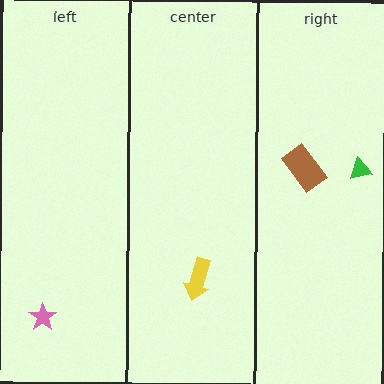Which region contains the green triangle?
The right region.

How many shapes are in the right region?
2.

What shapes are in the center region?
The yellow arrow.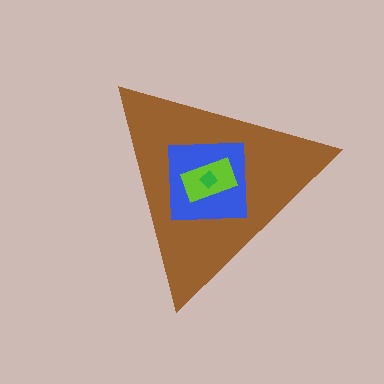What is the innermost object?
The green diamond.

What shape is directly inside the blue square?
The lime rectangle.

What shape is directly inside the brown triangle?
The blue square.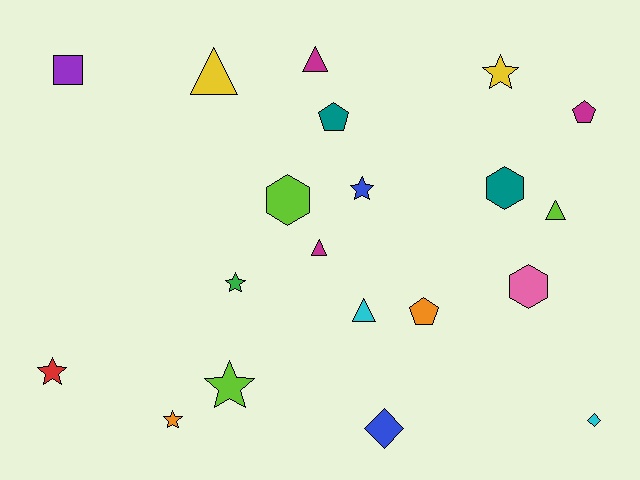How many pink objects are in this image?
There is 1 pink object.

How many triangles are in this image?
There are 5 triangles.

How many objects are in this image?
There are 20 objects.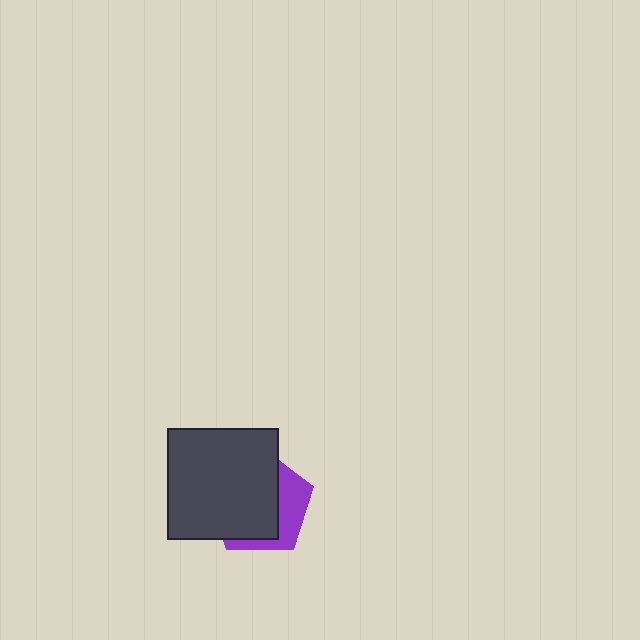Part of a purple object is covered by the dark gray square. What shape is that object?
It is a pentagon.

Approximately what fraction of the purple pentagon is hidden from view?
Roughly 67% of the purple pentagon is hidden behind the dark gray square.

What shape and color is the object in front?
The object in front is a dark gray square.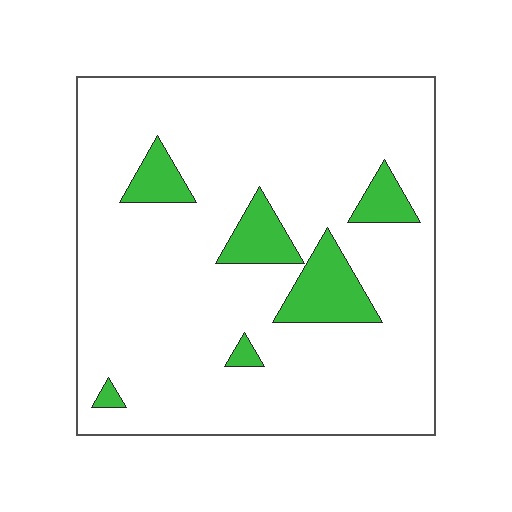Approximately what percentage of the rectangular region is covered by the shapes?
Approximately 10%.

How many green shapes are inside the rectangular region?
6.